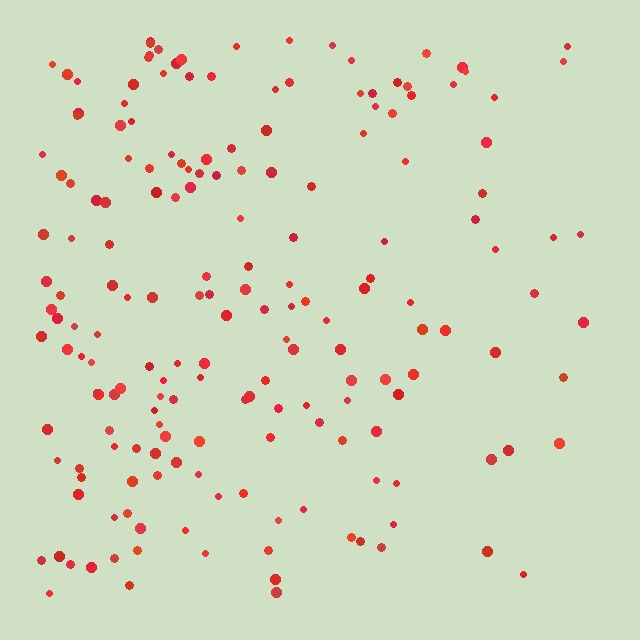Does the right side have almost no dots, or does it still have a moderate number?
Still a moderate number, just noticeably fewer than the left.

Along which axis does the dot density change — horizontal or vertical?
Horizontal.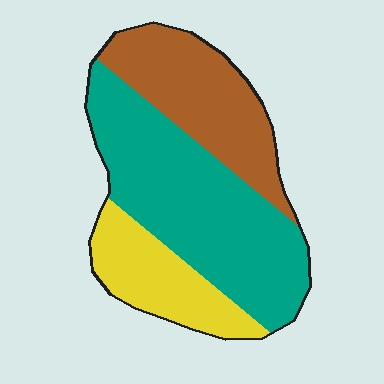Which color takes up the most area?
Teal, at roughly 50%.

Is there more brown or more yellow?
Brown.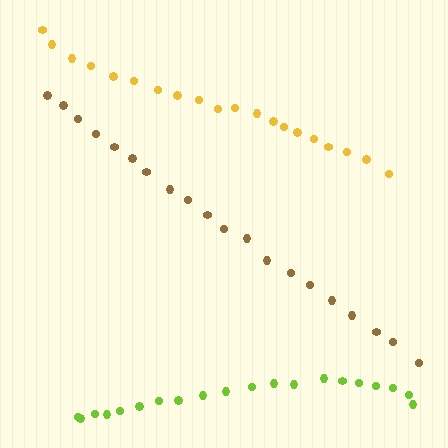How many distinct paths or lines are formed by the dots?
There are 3 distinct paths.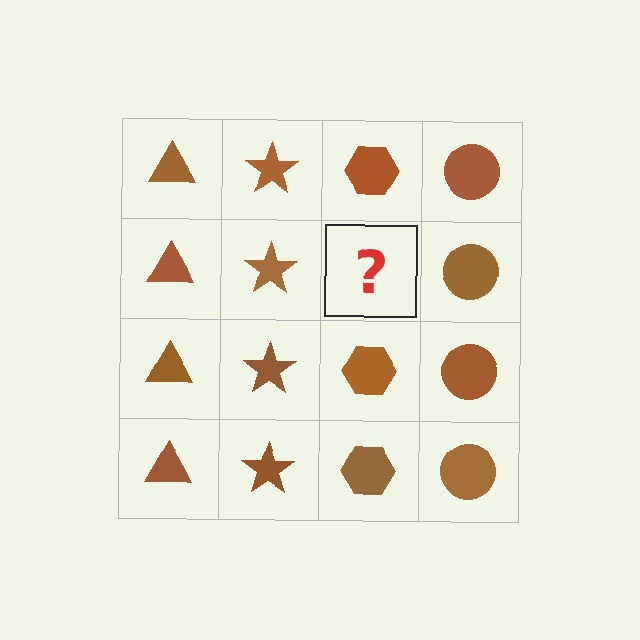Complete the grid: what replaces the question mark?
The question mark should be replaced with a brown hexagon.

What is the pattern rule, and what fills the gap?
The rule is that each column has a consistent shape. The gap should be filled with a brown hexagon.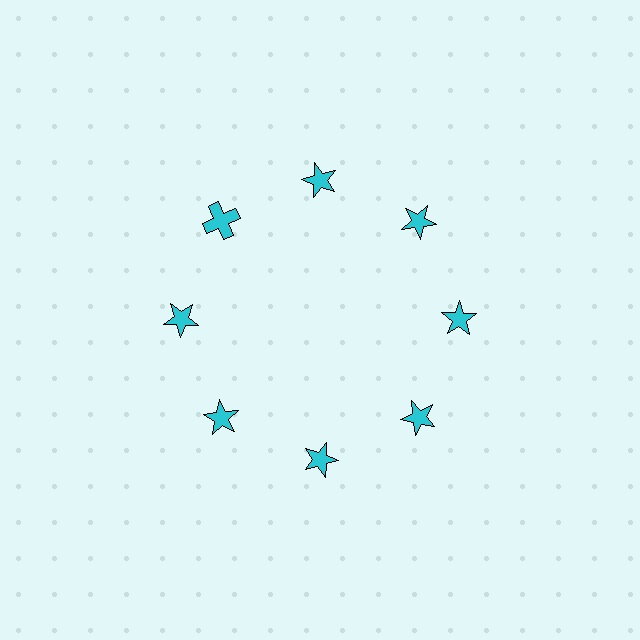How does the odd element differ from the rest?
It has a different shape: cross instead of star.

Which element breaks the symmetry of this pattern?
The cyan cross at roughly the 10 o'clock position breaks the symmetry. All other shapes are cyan stars.